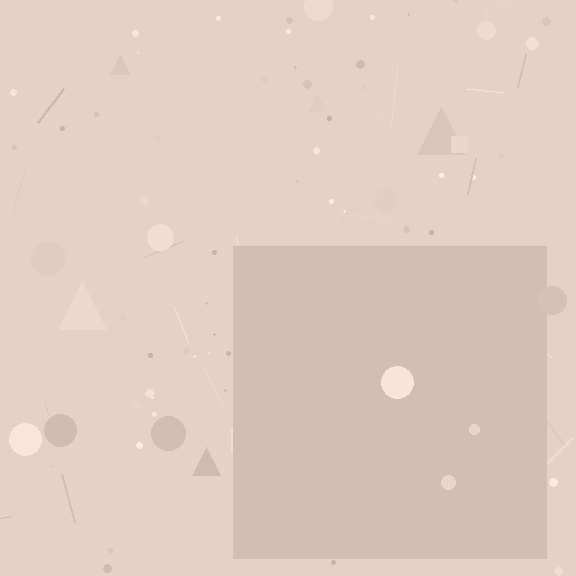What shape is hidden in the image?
A square is hidden in the image.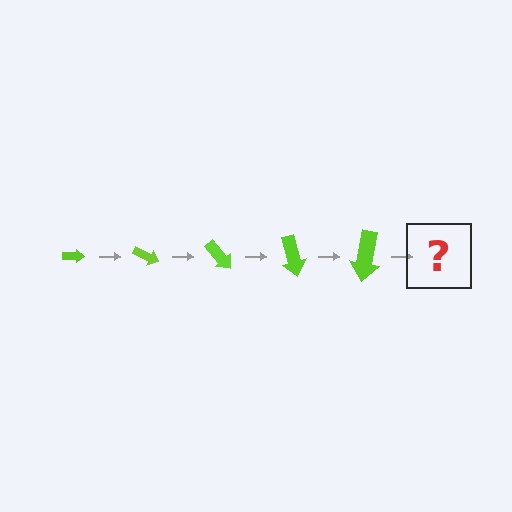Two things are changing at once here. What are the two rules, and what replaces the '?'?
The two rules are that the arrow grows larger each step and it rotates 25 degrees each step. The '?' should be an arrow, larger than the previous one and rotated 125 degrees from the start.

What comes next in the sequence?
The next element should be an arrow, larger than the previous one and rotated 125 degrees from the start.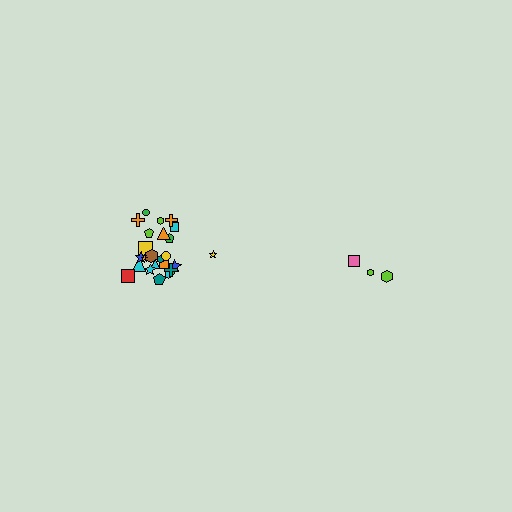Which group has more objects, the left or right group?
The left group.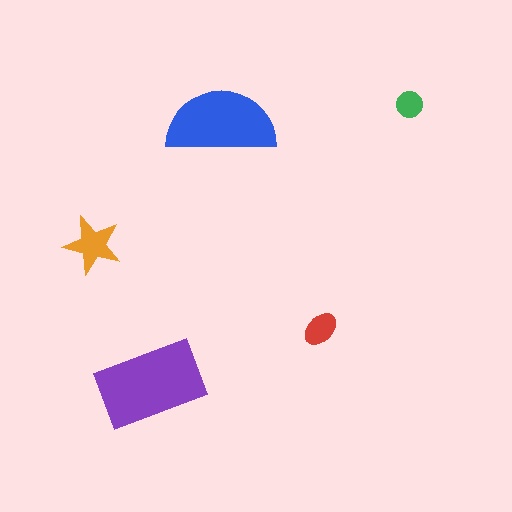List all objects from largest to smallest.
The purple rectangle, the blue semicircle, the orange star, the red ellipse, the green circle.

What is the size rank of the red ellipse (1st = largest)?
4th.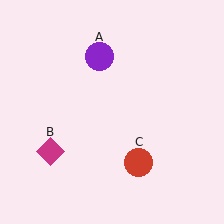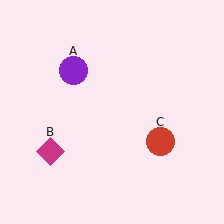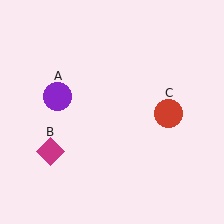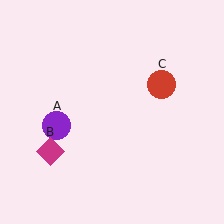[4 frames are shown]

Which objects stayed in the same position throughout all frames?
Magenta diamond (object B) remained stationary.